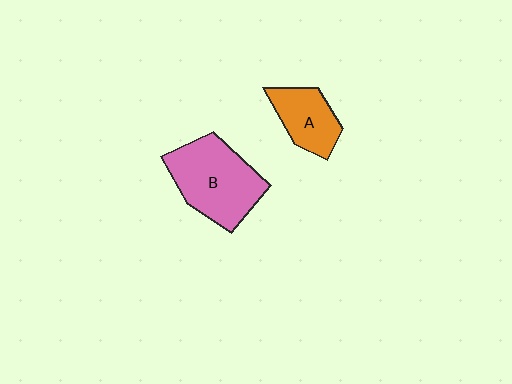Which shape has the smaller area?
Shape A (orange).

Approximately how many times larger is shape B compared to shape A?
Approximately 1.8 times.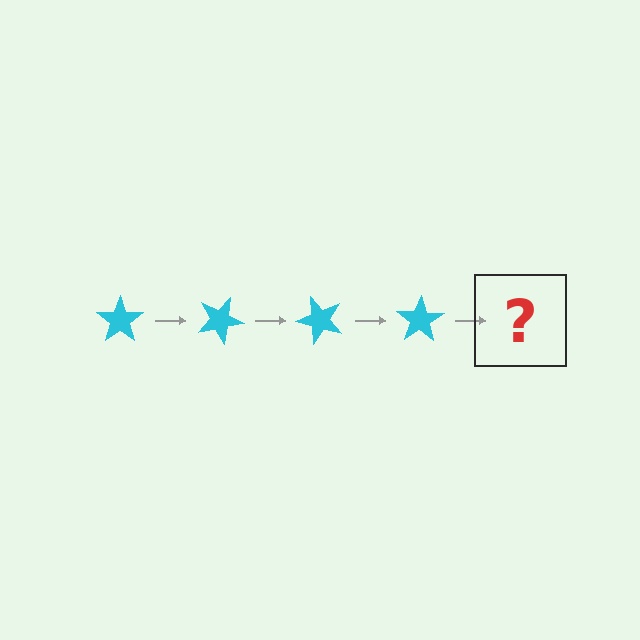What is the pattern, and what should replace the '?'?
The pattern is that the star rotates 25 degrees each step. The '?' should be a cyan star rotated 100 degrees.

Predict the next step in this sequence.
The next step is a cyan star rotated 100 degrees.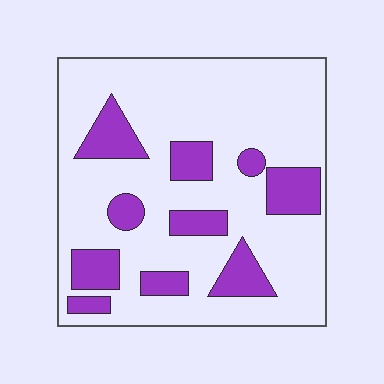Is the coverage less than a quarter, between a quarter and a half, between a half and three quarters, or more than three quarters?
Less than a quarter.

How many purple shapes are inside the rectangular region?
10.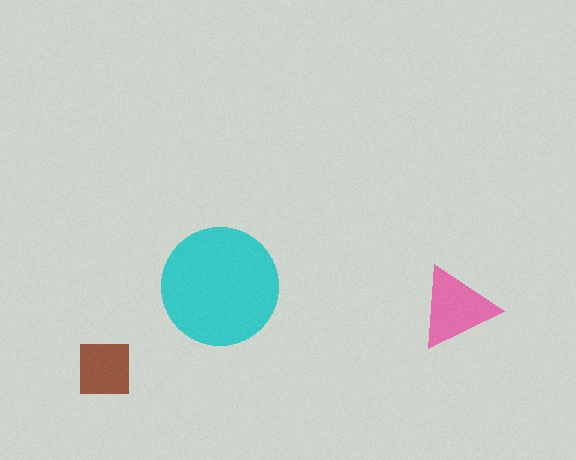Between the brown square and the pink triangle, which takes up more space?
The pink triangle.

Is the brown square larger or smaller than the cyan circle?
Smaller.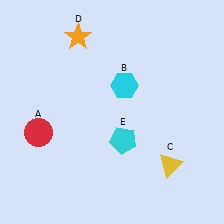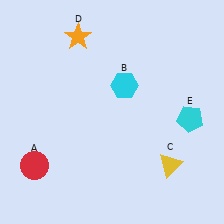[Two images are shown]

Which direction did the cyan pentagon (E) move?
The cyan pentagon (E) moved right.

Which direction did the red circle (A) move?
The red circle (A) moved down.